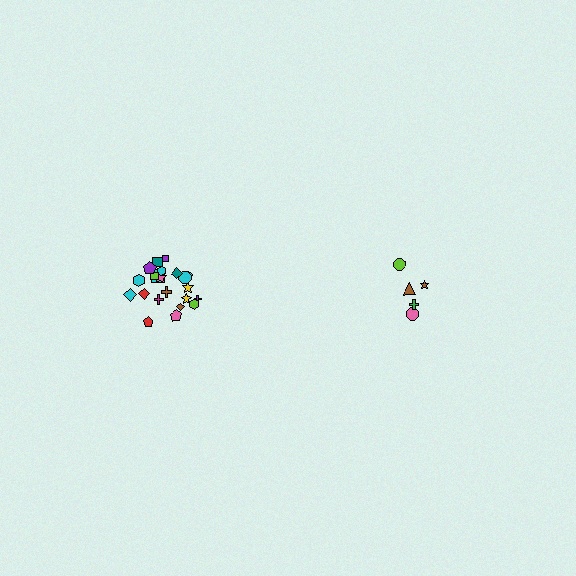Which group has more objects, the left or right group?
The left group.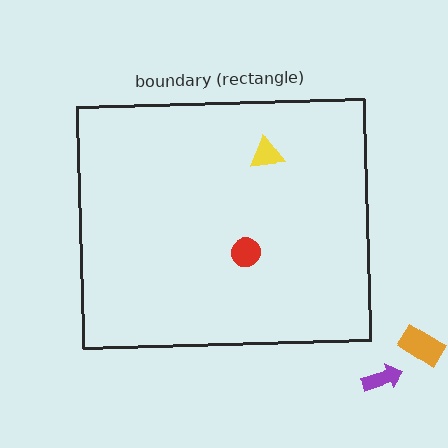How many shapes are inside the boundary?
2 inside, 2 outside.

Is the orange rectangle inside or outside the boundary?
Outside.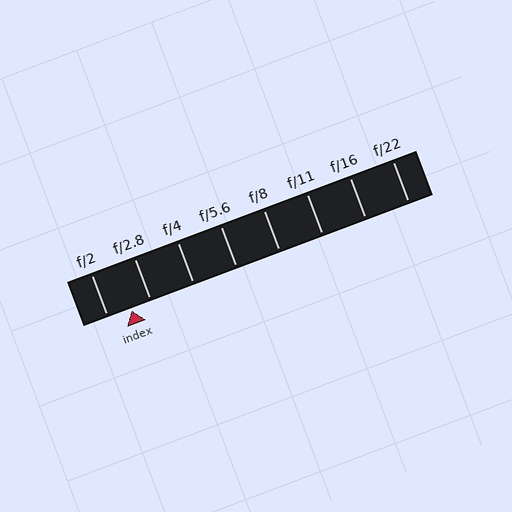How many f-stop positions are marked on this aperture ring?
There are 8 f-stop positions marked.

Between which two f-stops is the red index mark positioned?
The index mark is between f/2 and f/2.8.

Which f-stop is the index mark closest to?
The index mark is closest to f/2.8.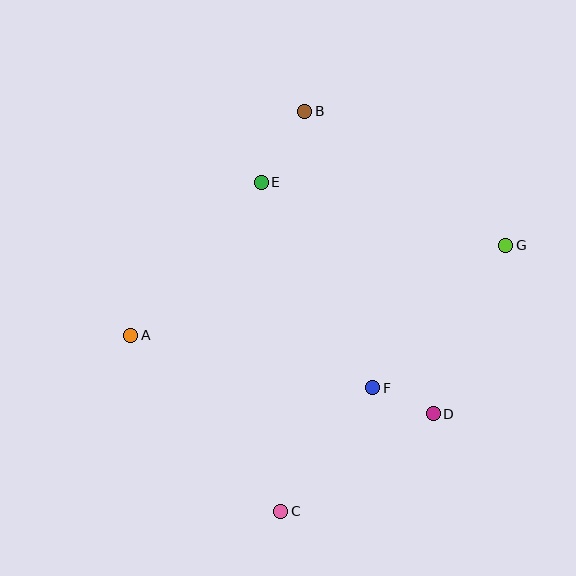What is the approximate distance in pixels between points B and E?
The distance between B and E is approximately 83 pixels.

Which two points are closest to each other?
Points D and F are closest to each other.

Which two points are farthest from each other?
Points B and C are farthest from each other.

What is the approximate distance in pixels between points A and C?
The distance between A and C is approximately 231 pixels.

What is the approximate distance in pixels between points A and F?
The distance between A and F is approximately 248 pixels.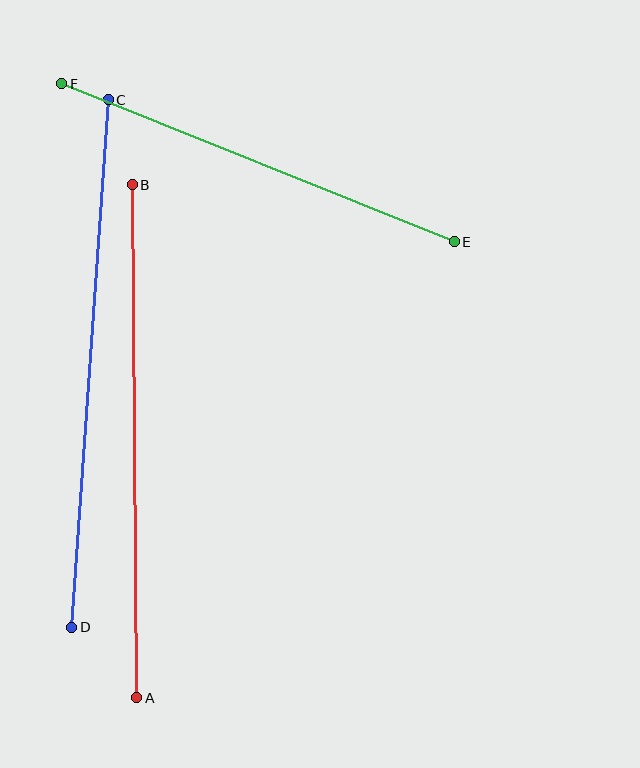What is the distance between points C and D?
The distance is approximately 529 pixels.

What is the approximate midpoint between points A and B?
The midpoint is at approximately (135, 441) pixels.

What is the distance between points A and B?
The distance is approximately 513 pixels.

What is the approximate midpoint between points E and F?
The midpoint is at approximately (258, 163) pixels.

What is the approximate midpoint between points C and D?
The midpoint is at approximately (90, 363) pixels.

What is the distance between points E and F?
The distance is approximately 423 pixels.